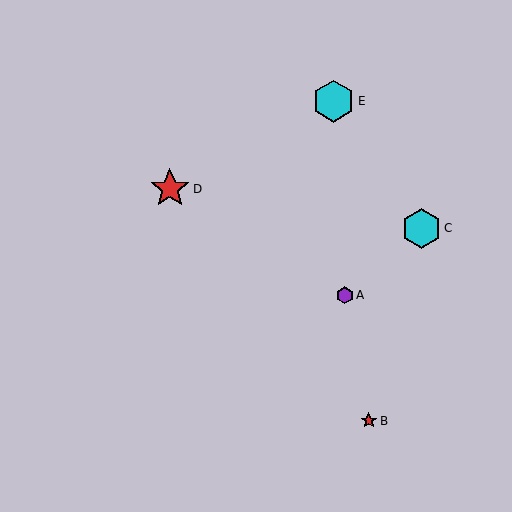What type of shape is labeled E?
Shape E is a cyan hexagon.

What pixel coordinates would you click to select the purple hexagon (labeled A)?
Click at (345, 295) to select the purple hexagon A.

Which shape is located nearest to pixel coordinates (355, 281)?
The purple hexagon (labeled A) at (345, 295) is nearest to that location.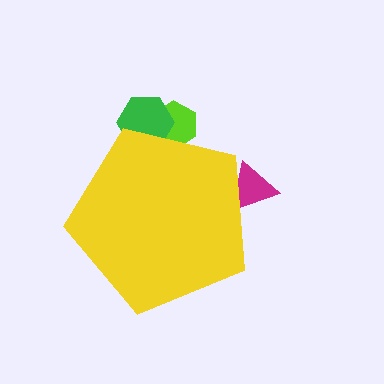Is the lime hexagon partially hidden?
Yes, the lime hexagon is partially hidden behind the yellow pentagon.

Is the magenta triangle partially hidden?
Yes, the magenta triangle is partially hidden behind the yellow pentagon.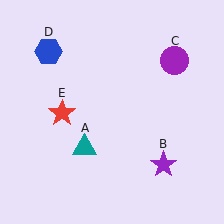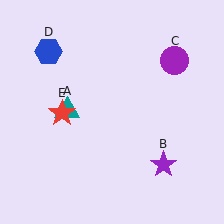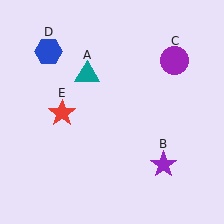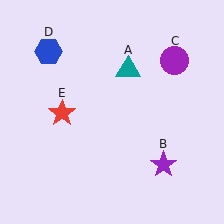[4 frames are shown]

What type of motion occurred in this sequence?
The teal triangle (object A) rotated clockwise around the center of the scene.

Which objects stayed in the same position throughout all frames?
Purple star (object B) and purple circle (object C) and blue hexagon (object D) and red star (object E) remained stationary.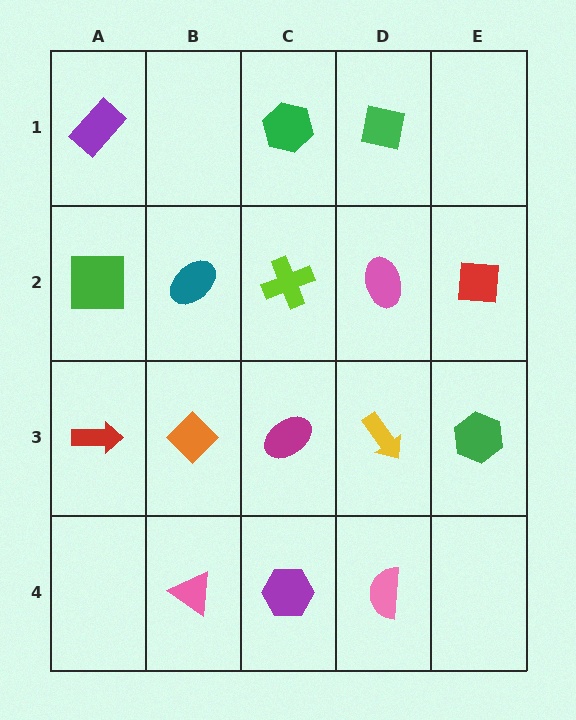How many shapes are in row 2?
5 shapes.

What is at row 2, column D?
A pink ellipse.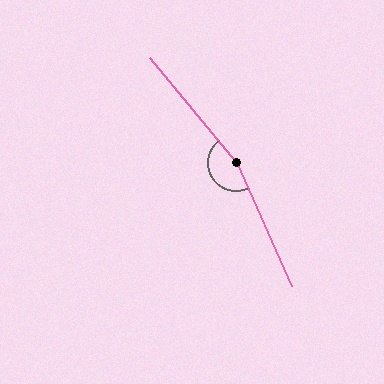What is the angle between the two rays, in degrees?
Approximately 165 degrees.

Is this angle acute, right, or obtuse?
It is obtuse.